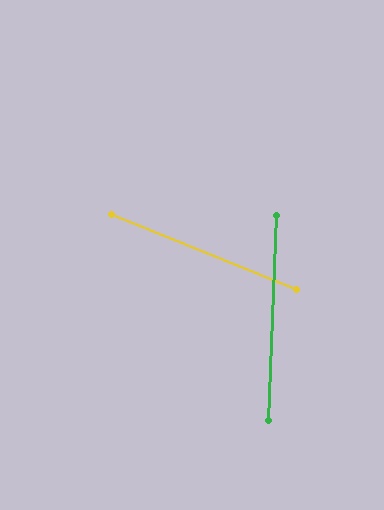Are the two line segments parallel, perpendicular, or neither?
Neither parallel nor perpendicular — they differ by about 70°.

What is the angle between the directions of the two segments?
Approximately 70 degrees.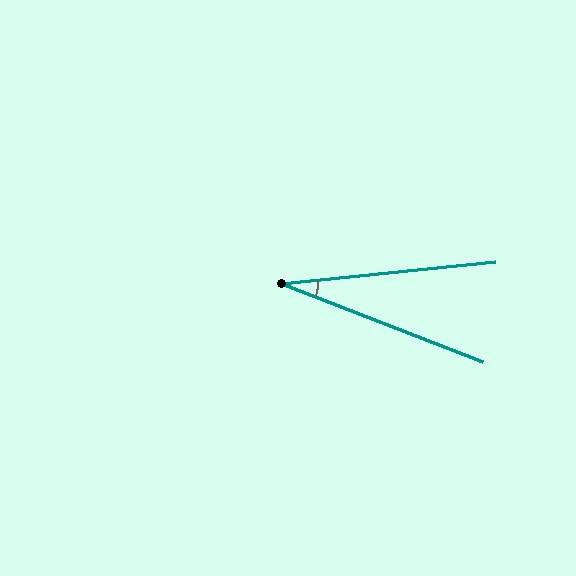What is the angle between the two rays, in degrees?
Approximately 27 degrees.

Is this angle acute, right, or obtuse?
It is acute.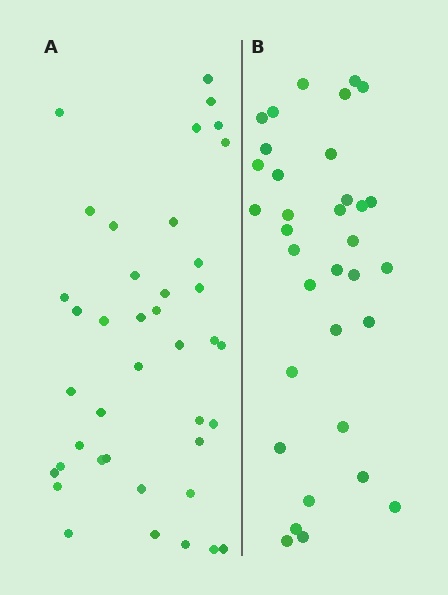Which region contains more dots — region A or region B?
Region A (the left region) has more dots.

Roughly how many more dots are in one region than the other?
Region A has about 6 more dots than region B.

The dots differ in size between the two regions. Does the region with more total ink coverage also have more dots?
No. Region B has more total ink coverage because its dots are larger, but region A actually contains more individual dots. Total area can be misleading — the number of items is what matters here.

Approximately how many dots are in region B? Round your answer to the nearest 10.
About 30 dots. (The exact count is 34, which rounds to 30.)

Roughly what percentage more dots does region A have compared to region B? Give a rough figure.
About 20% more.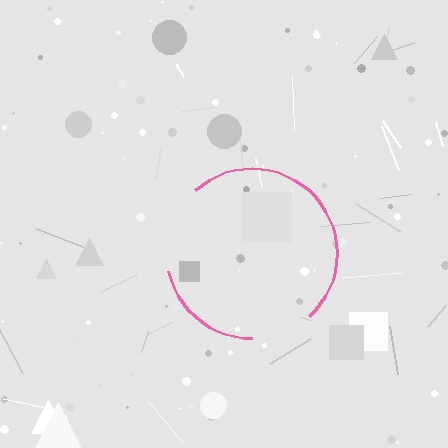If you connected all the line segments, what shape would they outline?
They would outline a circle.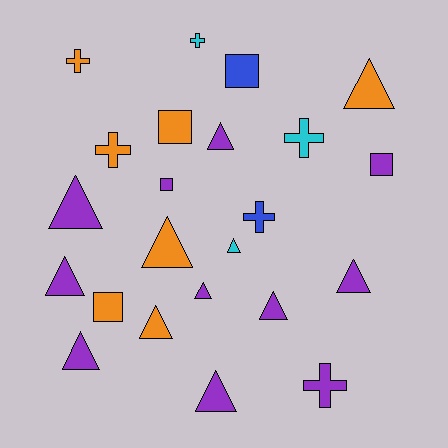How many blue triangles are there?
There are no blue triangles.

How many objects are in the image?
There are 23 objects.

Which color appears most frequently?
Purple, with 11 objects.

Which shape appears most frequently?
Triangle, with 12 objects.